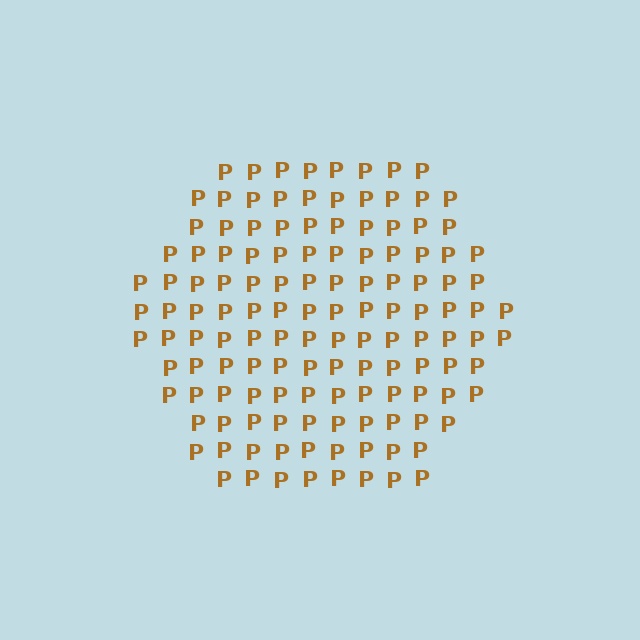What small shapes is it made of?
It is made of small letter P's.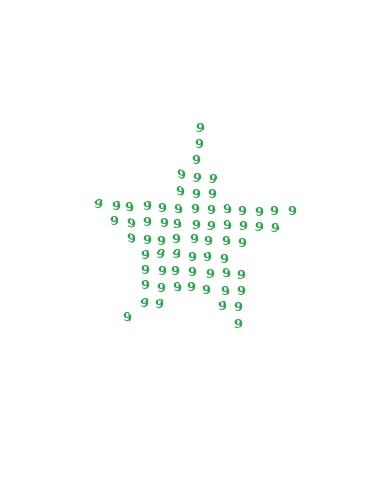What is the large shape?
The large shape is a star.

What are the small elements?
The small elements are digit 9's.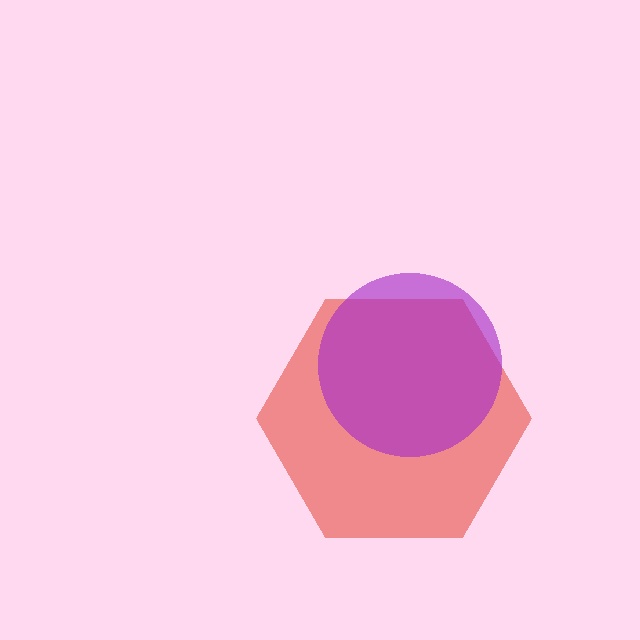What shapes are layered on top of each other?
The layered shapes are: a red hexagon, a purple circle.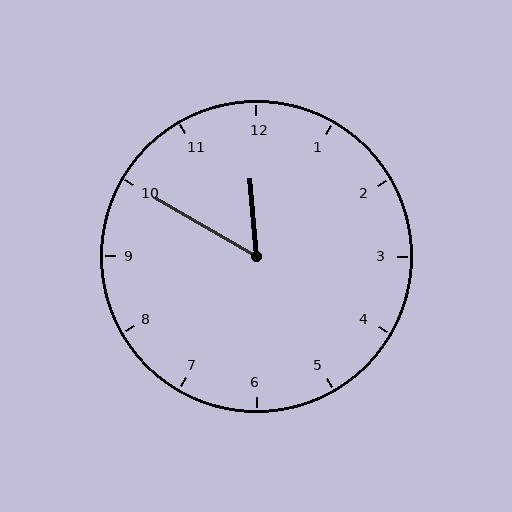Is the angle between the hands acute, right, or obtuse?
It is acute.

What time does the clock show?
11:50.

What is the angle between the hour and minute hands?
Approximately 55 degrees.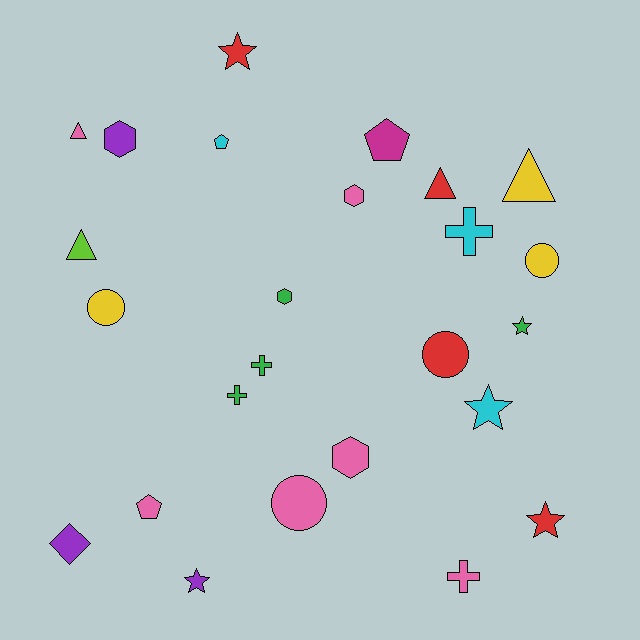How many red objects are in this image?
There are 4 red objects.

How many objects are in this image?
There are 25 objects.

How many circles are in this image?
There are 4 circles.